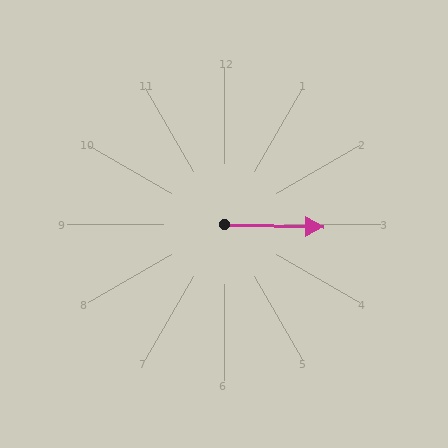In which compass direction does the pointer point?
East.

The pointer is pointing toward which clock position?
Roughly 3 o'clock.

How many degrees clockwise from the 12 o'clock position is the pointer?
Approximately 92 degrees.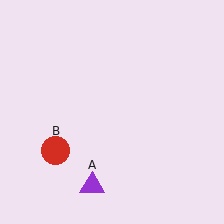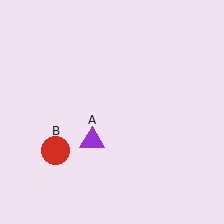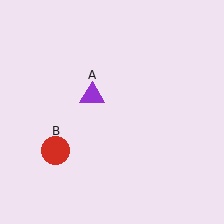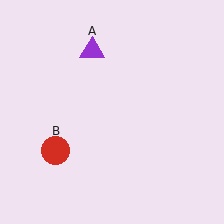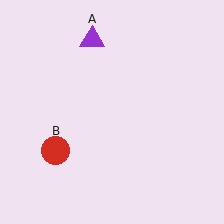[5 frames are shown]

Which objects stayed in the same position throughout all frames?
Red circle (object B) remained stationary.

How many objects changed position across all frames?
1 object changed position: purple triangle (object A).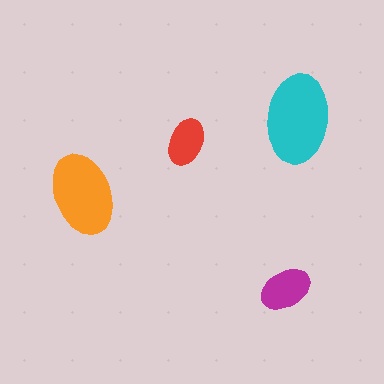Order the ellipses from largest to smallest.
the cyan one, the orange one, the magenta one, the red one.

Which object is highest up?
The cyan ellipse is topmost.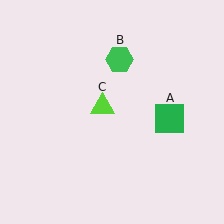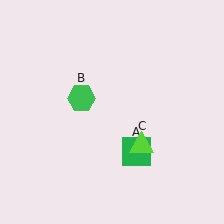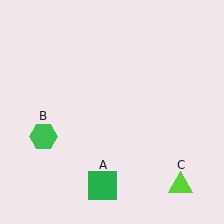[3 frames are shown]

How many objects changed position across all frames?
3 objects changed position: green square (object A), green hexagon (object B), lime triangle (object C).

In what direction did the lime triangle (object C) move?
The lime triangle (object C) moved down and to the right.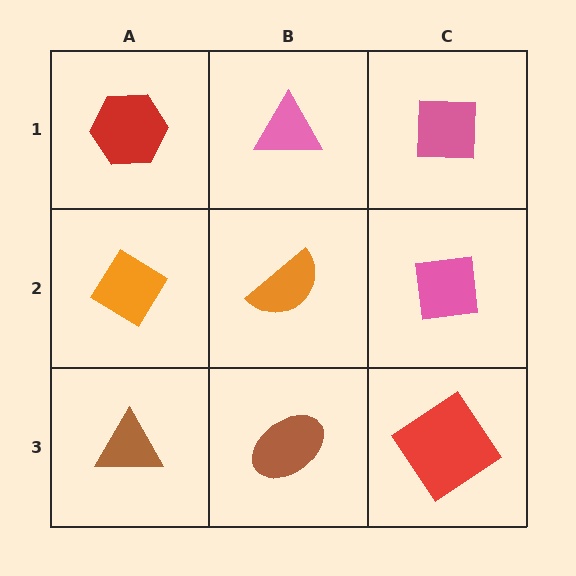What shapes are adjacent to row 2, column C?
A pink square (row 1, column C), a red diamond (row 3, column C), an orange semicircle (row 2, column B).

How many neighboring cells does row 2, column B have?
4.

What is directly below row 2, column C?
A red diamond.